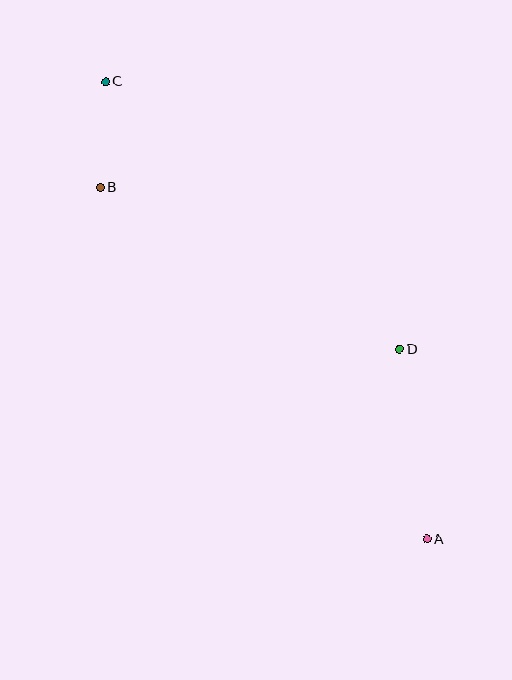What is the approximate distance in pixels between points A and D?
The distance between A and D is approximately 192 pixels.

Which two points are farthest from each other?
Points A and C are farthest from each other.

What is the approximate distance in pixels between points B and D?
The distance between B and D is approximately 340 pixels.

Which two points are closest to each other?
Points B and C are closest to each other.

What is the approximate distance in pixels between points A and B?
The distance between A and B is approximately 480 pixels.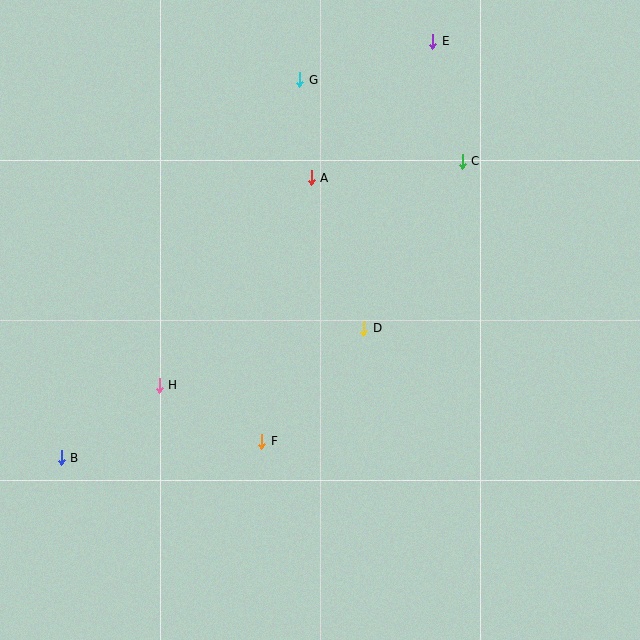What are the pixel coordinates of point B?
Point B is at (61, 458).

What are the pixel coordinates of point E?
Point E is at (433, 41).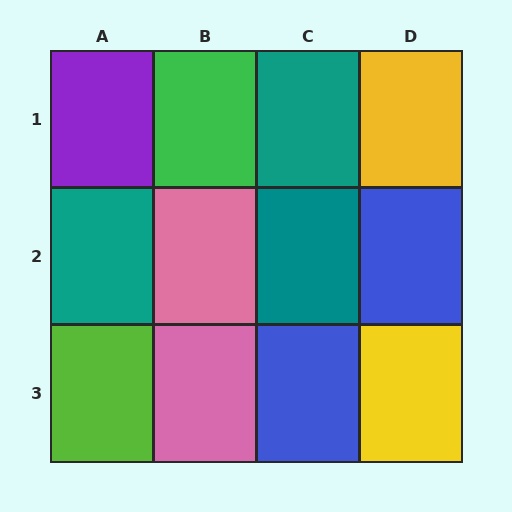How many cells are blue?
2 cells are blue.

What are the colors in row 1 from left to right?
Purple, green, teal, yellow.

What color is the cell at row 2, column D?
Blue.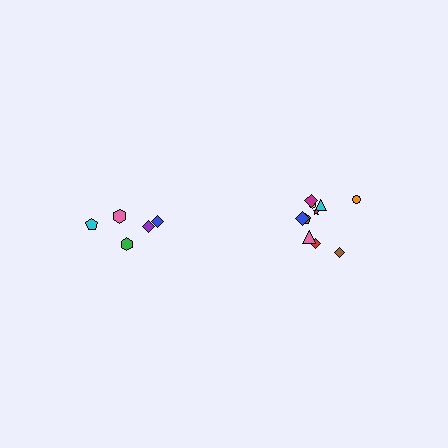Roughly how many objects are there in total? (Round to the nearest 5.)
Roughly 15 objects in total.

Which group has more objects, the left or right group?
The right group.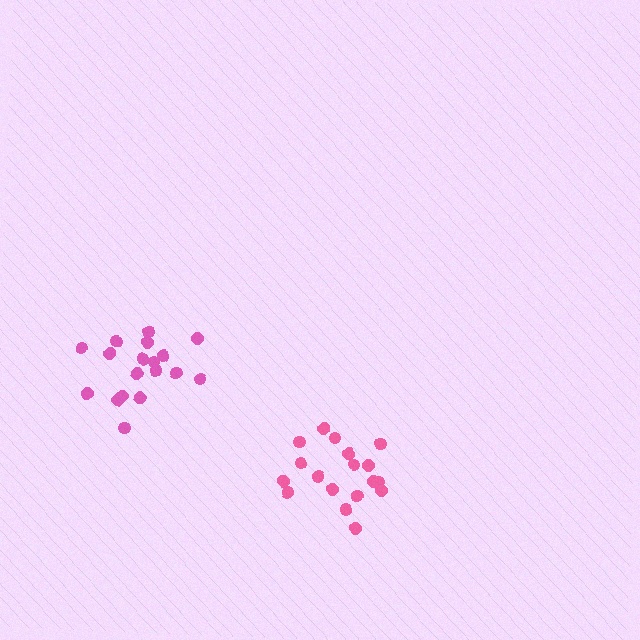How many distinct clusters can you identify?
There are 2 distinct clusters.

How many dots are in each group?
Group 1: 18 dots, Group 2: 18 dots (36 total).